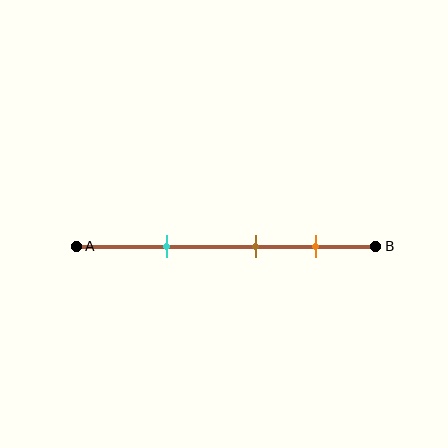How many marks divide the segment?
There are 3 marks dividing the segment.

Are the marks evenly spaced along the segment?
Yes, the marks are approximately evenly spaced.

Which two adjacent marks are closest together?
The brown and orange marks are the closest adjacent pair.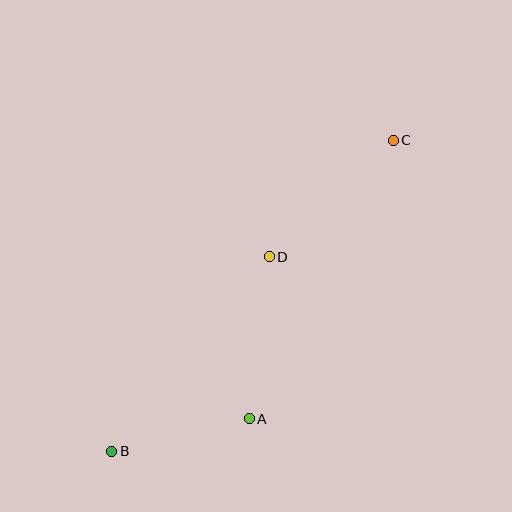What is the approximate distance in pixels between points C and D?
The distance between C and D is approximately 170 pixels.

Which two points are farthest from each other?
Points B and C are farthest from each other.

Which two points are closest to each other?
Points A and B are closest to each other.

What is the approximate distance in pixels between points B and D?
The distance between B and D is approximately 250 pixels.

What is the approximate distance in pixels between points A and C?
The distance between A and C is approximately 313 pixels.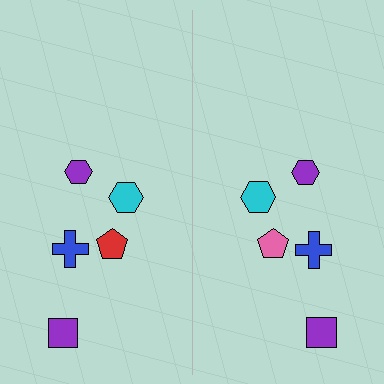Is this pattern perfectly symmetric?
No, the pattern is not perfectly symmetric. The pink pentagon on the right side breaks the symmetry — its mirror counterpart is red.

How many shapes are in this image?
There are 10 shapes in this image.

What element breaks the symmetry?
The pink pentagon on the right side breaks the symmetry — its mirror counterpart is red.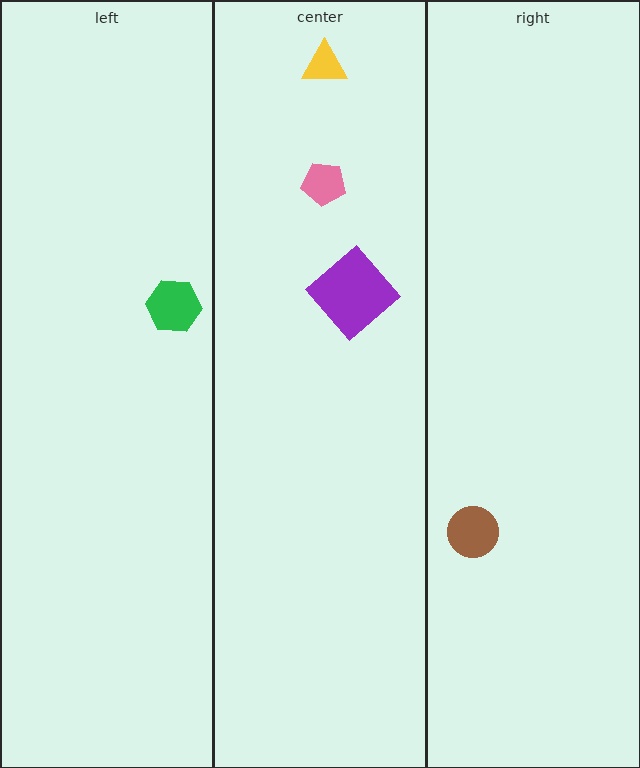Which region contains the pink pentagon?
The center region.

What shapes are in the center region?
The pink pentagon, the purple diamond, the yellow triangle.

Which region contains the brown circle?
The right region.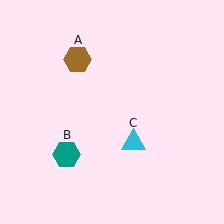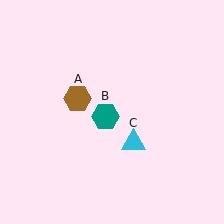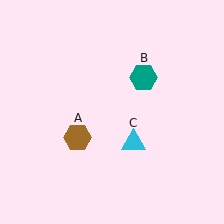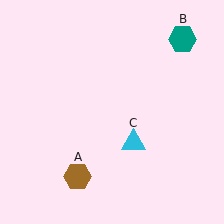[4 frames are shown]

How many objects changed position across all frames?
2 objects changed position: brown hexagon (object A), teal hexagon (object B).